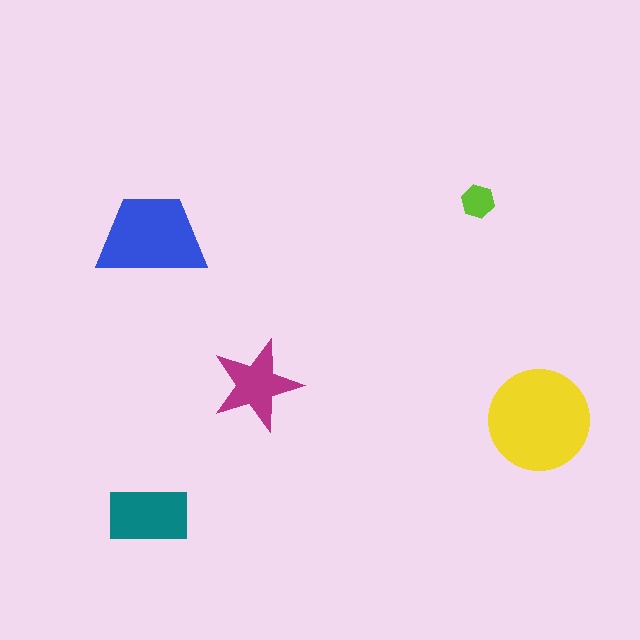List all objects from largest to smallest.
The yellow circle, the blue trapezoid, the teal rectangle, the magenta star, the lime hexagon.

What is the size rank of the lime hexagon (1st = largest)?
5th.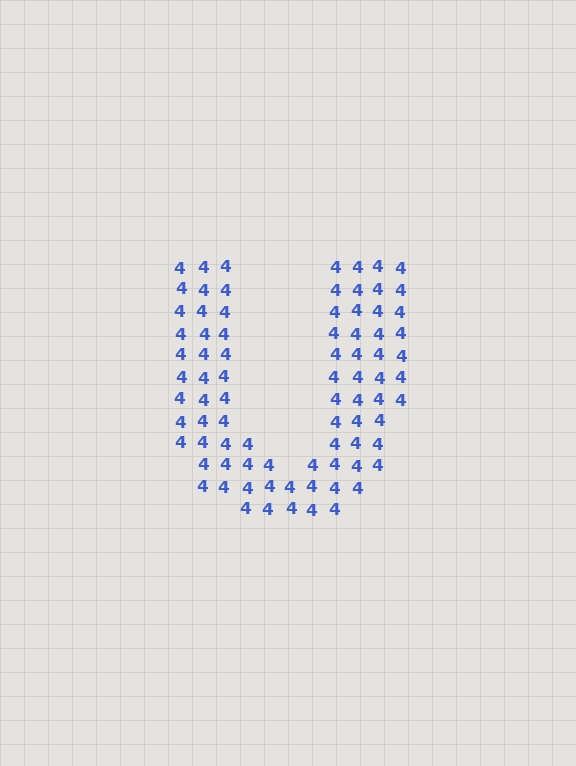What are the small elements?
The small elements are digit 4's.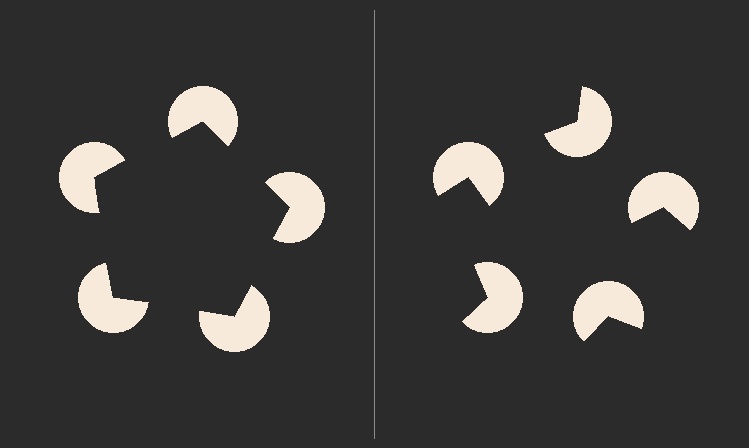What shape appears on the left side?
An illusory pentagon.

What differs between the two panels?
The pac-man discs are positioned identically on both sides; only the wedge orientations differ. On the left they align to a pentagon; on the right they are misaligned.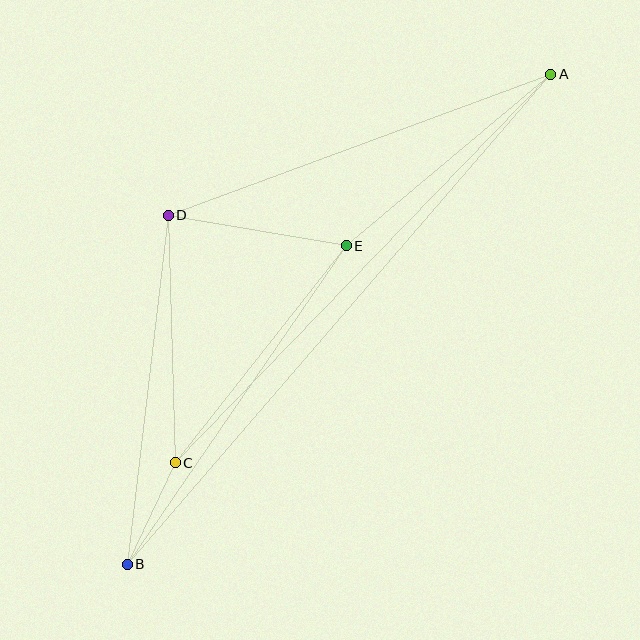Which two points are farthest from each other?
Points A and B are farthest from each other.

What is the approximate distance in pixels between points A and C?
The distance between A and C is approximately 540 pixels.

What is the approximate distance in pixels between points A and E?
The distance between A and E is approximately 267 pixels.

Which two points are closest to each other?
Points B and C are closest to each other.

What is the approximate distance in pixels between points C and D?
The distance between C and D is approximately 248 pixels.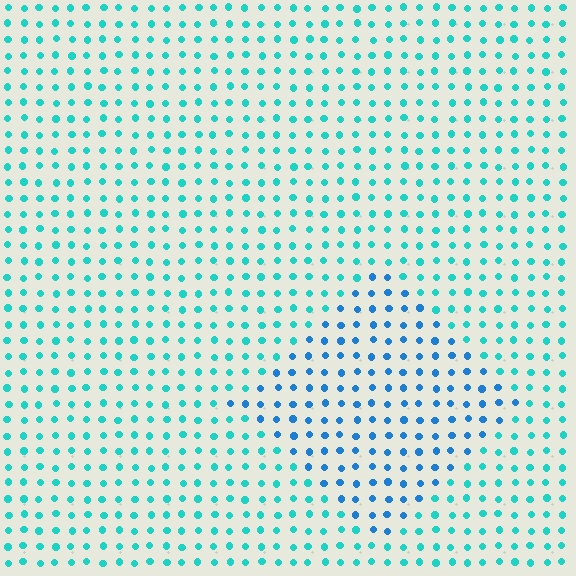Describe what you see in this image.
The image is filled with small cyan elements in a uniform arrangement. A diamond-shaped region is visible where the elements are tinted to a slightly different hue, forming a subtle color boundary.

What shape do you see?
I see a diamond.